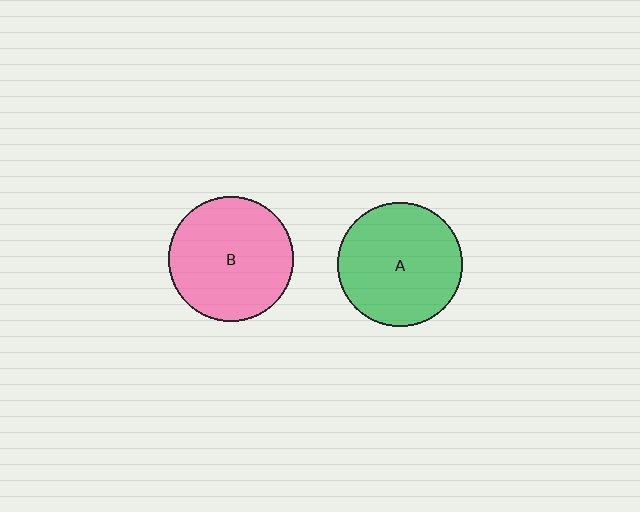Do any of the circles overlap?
No, none of the circles overlap.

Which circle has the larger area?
Circle B (pink).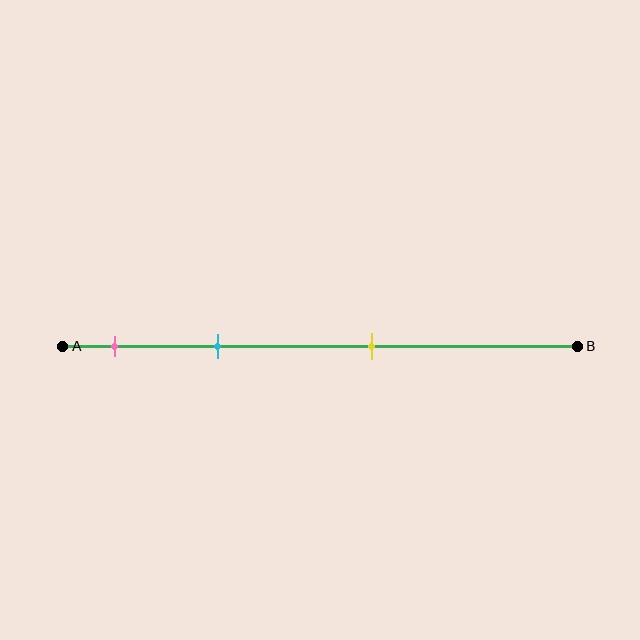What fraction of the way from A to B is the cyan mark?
The cyan mark is approximately 30% (0.3) of the way from A to B.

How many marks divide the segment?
There are 3 marks dividing the segment.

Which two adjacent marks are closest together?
The pink and cyan marks are the closest adjacent pair.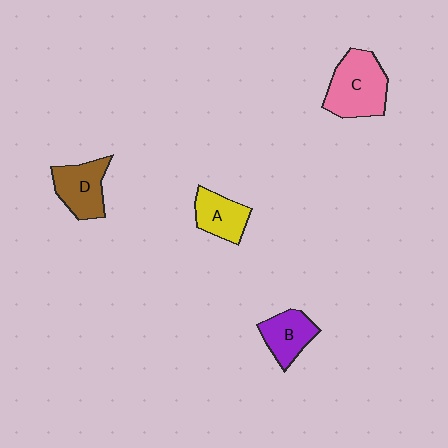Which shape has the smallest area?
Shape A (yellow).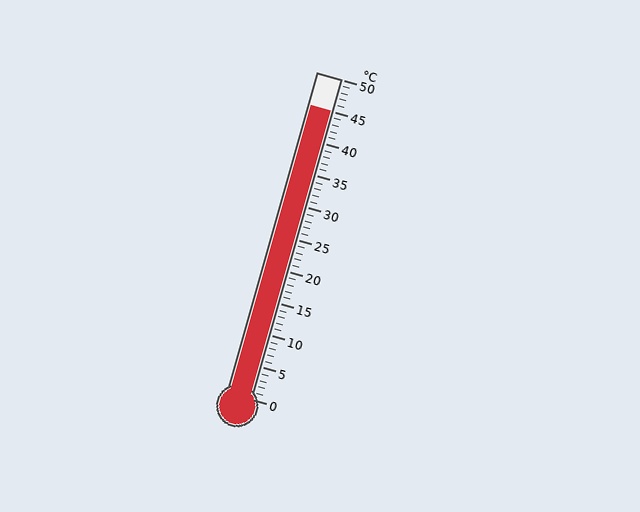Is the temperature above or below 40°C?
The temperature is above 40°C.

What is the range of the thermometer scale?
The thermometer scale ranges from 0°C to 50°C.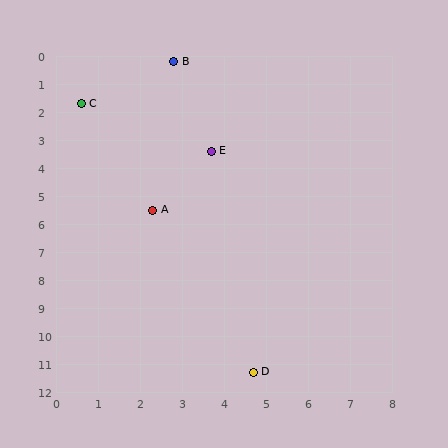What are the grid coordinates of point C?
Point C is at approximately (0.6, 1.7).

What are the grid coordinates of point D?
Point D is at approximately (4.7, 11.3).